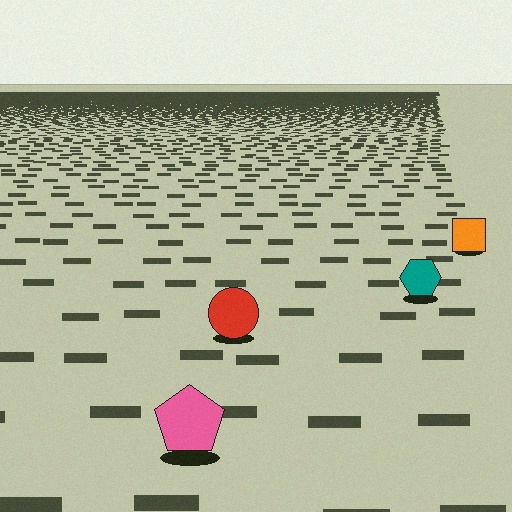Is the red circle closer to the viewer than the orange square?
Yes. The red circle is closer — you can tell from the texture gradient: the ground texture is coarser near it.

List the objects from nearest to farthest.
From nearest to farthest: the pink pentagon, the red circle, the teal hexagon, the orange square.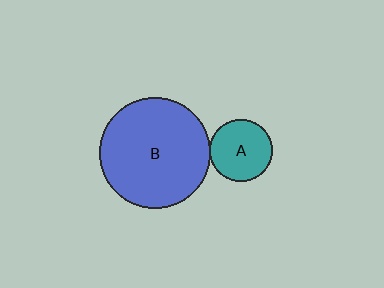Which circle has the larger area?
Circle B (blue).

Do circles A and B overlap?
Yes.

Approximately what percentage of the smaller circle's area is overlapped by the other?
Approximately 5%.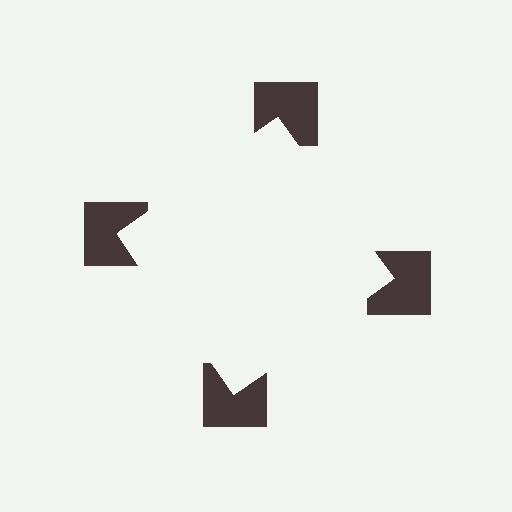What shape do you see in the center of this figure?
An illusory square — its edges are inferred from the aligned wedge cuts in the notched squares, not physically drawn.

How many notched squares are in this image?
There are 4 — one at each vertex of the illusory square.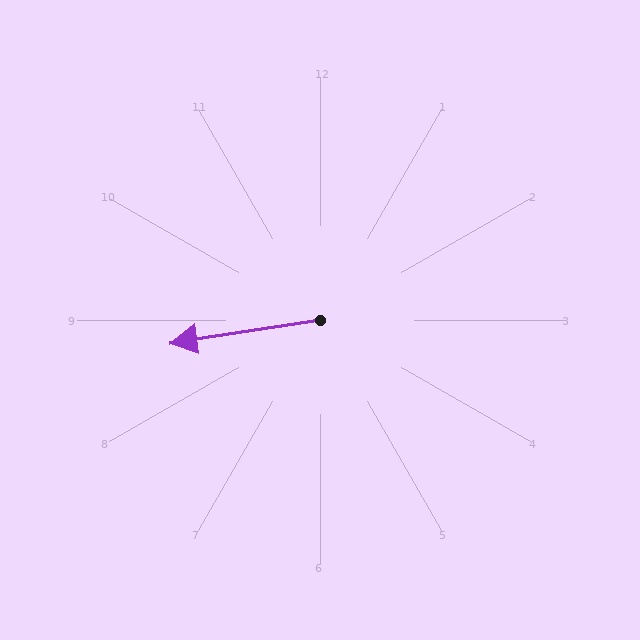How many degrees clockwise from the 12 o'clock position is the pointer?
Approximately 261 degrees.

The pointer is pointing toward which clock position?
Roughly 9 o'clock.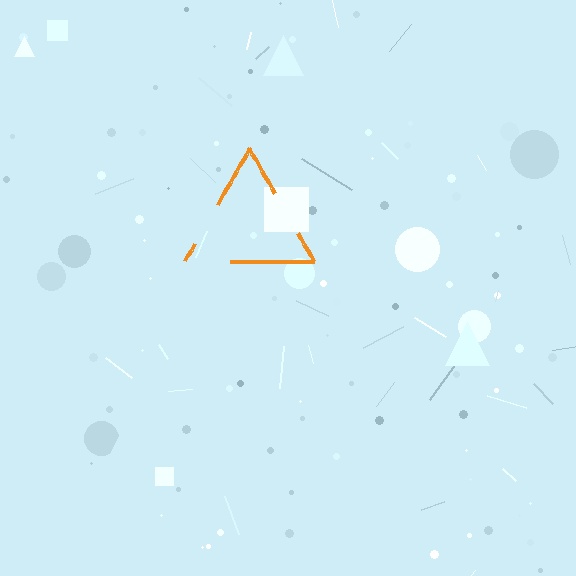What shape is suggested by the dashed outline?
The dashed outline suggests a triangle.